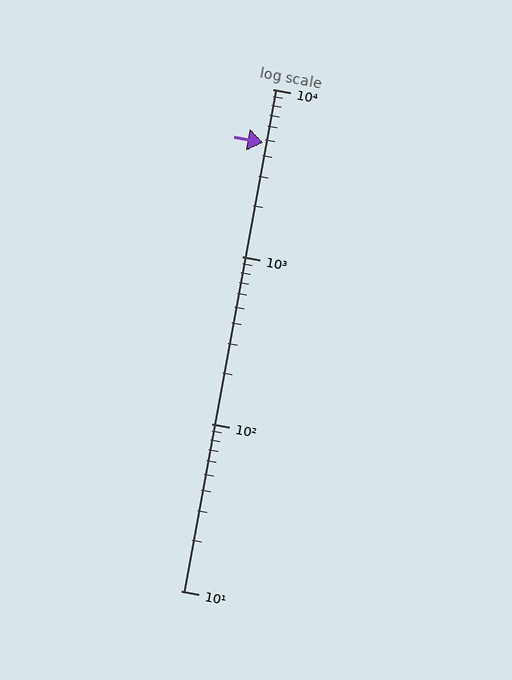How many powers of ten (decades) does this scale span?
The scale spans 3 decades, from 10 to 10000.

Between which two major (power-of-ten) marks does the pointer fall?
The pointer is between 1000 and 10000.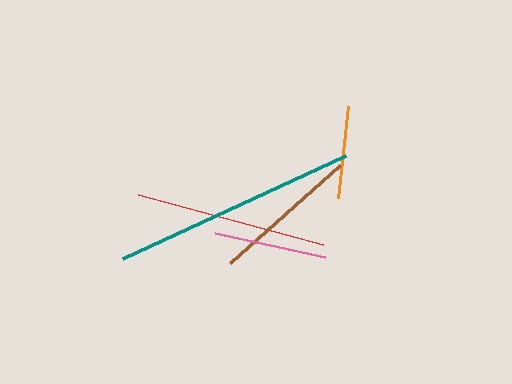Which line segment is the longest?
The teal line is the longest at approximately 246 pixels.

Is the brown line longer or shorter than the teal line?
The teal line is longer than the brown line.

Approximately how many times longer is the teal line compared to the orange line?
The teal line is approximately 2.7 times the length of the orange line.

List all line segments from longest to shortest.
From longest to shortest: teal, red, brown, pink, orange.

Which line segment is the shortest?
The orange line is the shortest at approximately 92 pixels.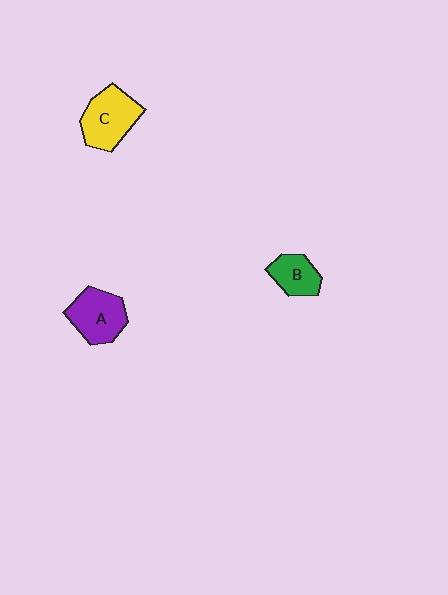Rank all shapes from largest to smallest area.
From largest to smallest: C (yellow), A (purple), B (green).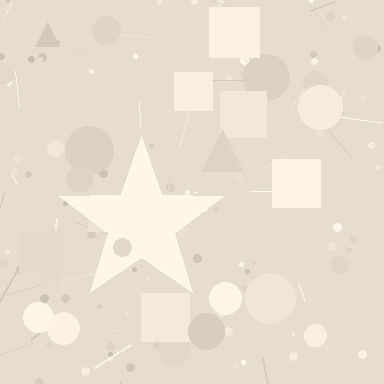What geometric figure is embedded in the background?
A star is embedded in the background.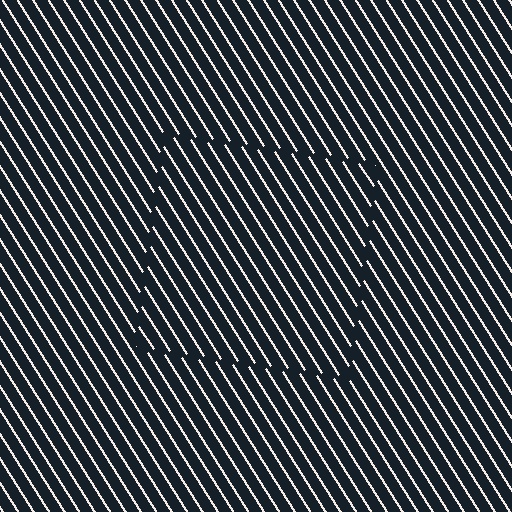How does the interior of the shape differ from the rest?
The interior of the shape contains the same grating, shifted by half a period — the contour is defined by the phase discontinuity where line-ends from the inner and outer gratings abut.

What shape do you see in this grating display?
An illusory square. The interior of the shape contains the same grating, shifted by half a period — the contour is defined by the phase discontinuity where line-ends from the inner and outer gratings abut.